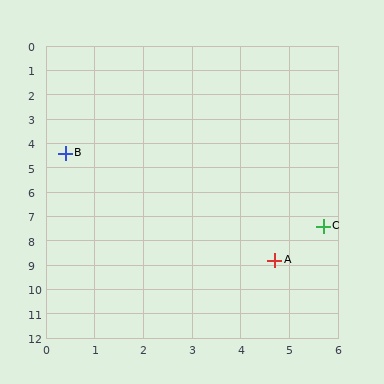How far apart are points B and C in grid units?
Points B and C are about 6.1 grid units apart.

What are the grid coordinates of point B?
Point B is at approximately (0.4, 4.4).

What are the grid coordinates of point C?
Point C is at approximately (5.7, 7.4).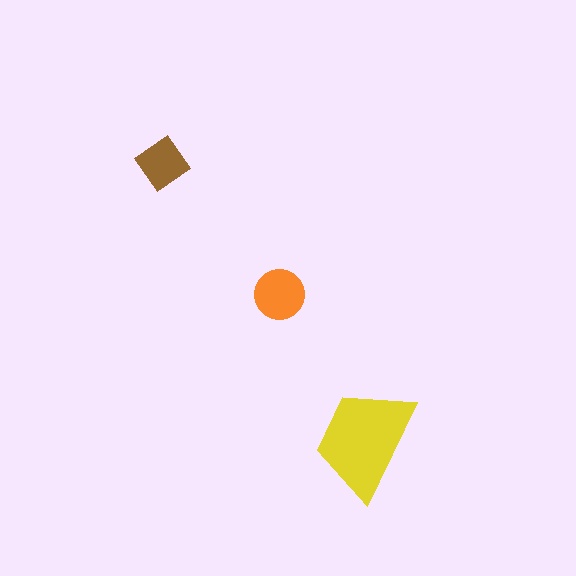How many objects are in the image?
There are 3 objects in the image.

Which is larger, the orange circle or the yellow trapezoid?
The yellow trapezoid.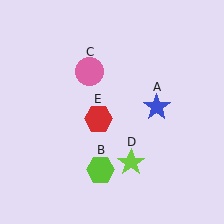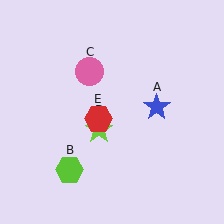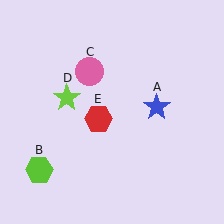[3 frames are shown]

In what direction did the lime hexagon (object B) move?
The lime hexagon (object B) moved left.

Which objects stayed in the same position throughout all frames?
Blue star (object A) and pink circle (object C) and red hexagon (object E) remained stationary.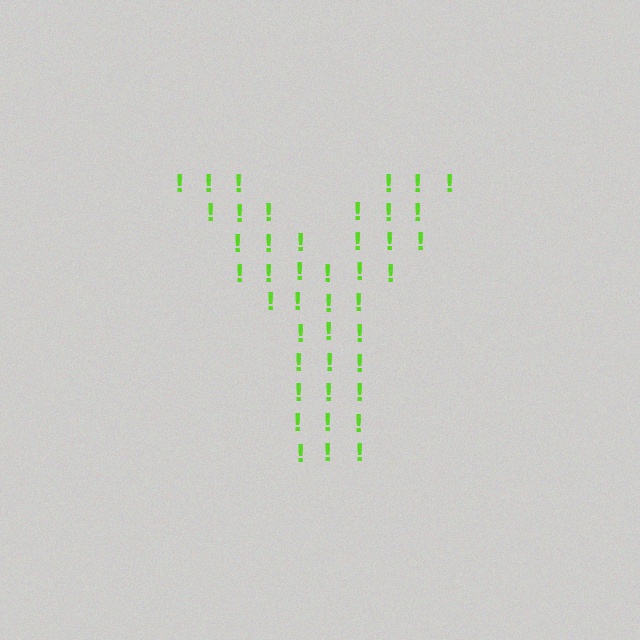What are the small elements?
The small elements are exclamation marks.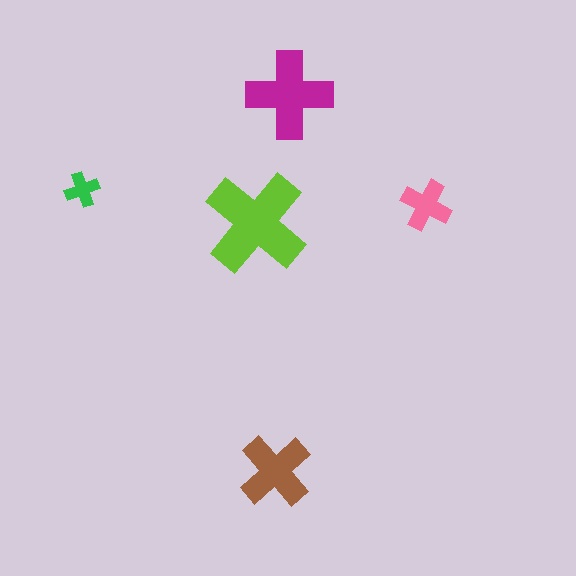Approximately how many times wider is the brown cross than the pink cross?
About 1.5 times wider.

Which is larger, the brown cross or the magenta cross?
The magenta one.